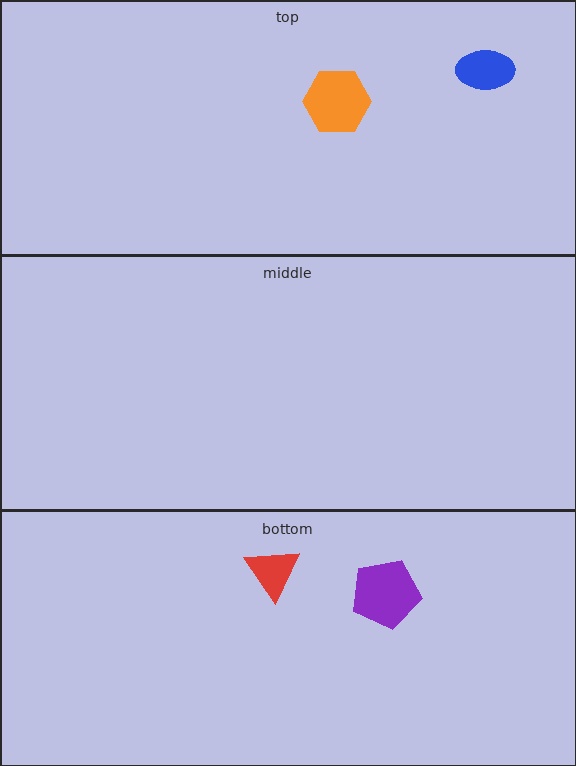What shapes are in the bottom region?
The purple pentagon, the red triangle.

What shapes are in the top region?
The blue ellipse, the orange hexagon.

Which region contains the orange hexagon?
The top region.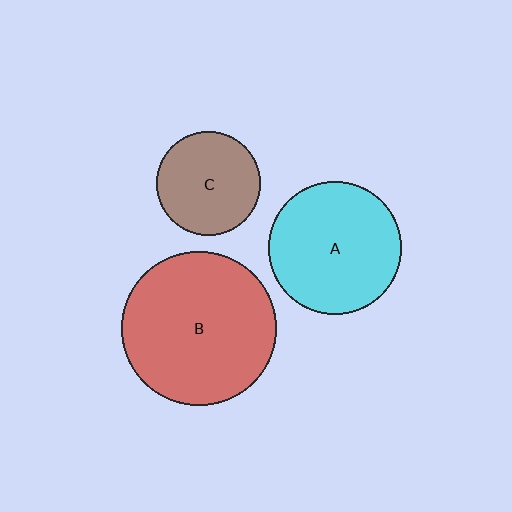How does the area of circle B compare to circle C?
Approximately 2.2 times.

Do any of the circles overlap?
No, none of the circles overlap.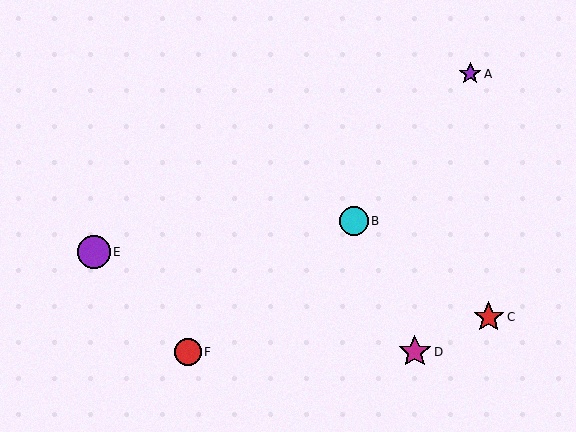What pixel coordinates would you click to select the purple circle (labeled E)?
Click at (94, 252) to select the purple circle E.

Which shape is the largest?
The magenta star (labeled D) is the largest.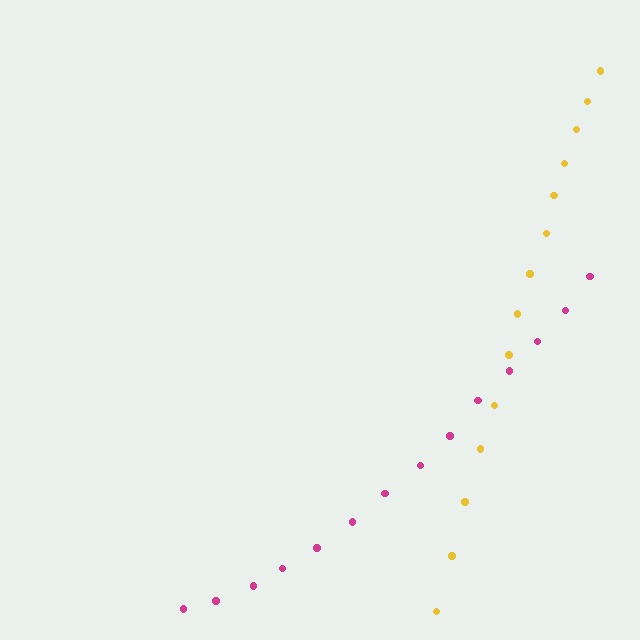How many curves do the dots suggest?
There are 2 distinct paths.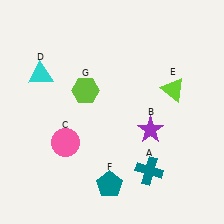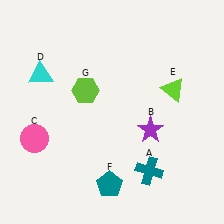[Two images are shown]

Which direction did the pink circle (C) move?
The pink circle (C) moved left.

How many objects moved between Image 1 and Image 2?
1 object moved between the two images.